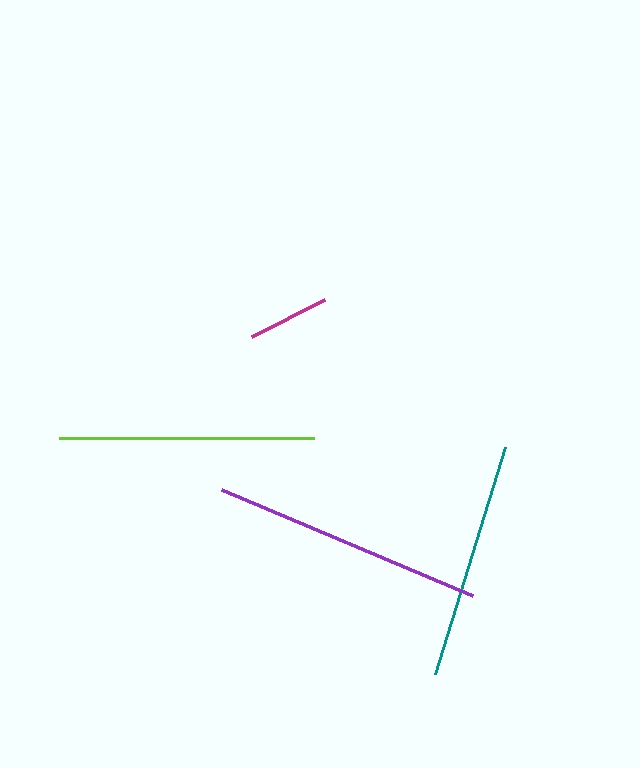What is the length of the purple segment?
The purple segment is approximately 272 pixels long.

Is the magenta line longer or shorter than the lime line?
The lime line is longer than the magenta line.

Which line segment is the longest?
The purple line is the longest at approximately 272 pixels.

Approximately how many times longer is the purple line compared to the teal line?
The purple line is approximately 1.1 times the length of the teal line.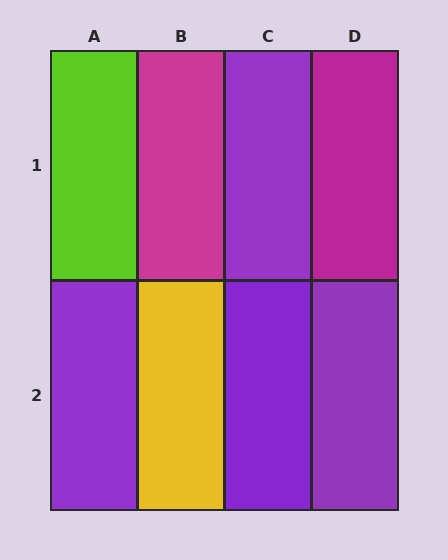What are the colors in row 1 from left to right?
Lime, magenta, purple, magenta.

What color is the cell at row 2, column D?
Purple.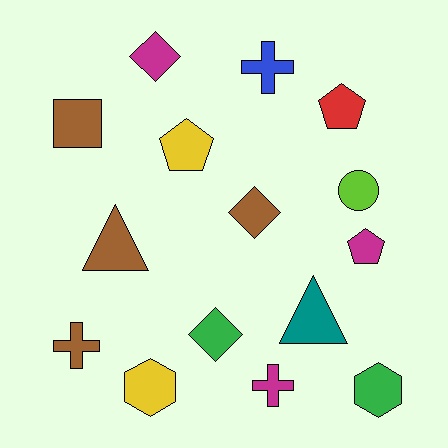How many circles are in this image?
There is 1 circle.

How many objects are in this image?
There are 15 objects.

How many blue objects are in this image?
There is 1 blue object.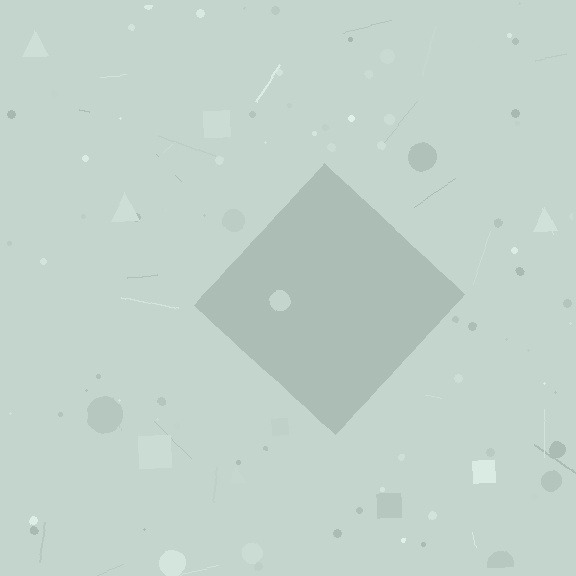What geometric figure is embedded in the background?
A diamond is embedded in the background.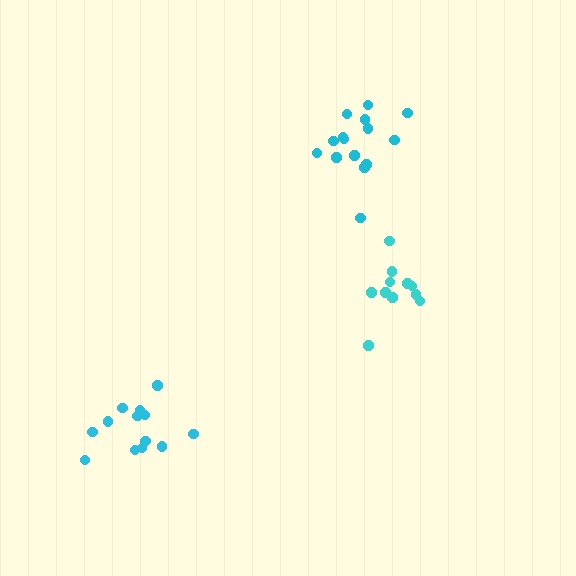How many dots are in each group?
Group 1: 13 dots, Group 2: 11 dots, Group 3: 15 dots (39 total).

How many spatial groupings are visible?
There are 3 spatial groupings.